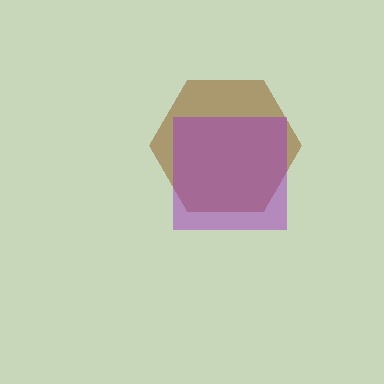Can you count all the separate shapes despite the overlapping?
Yes, there are 2 separate shapes.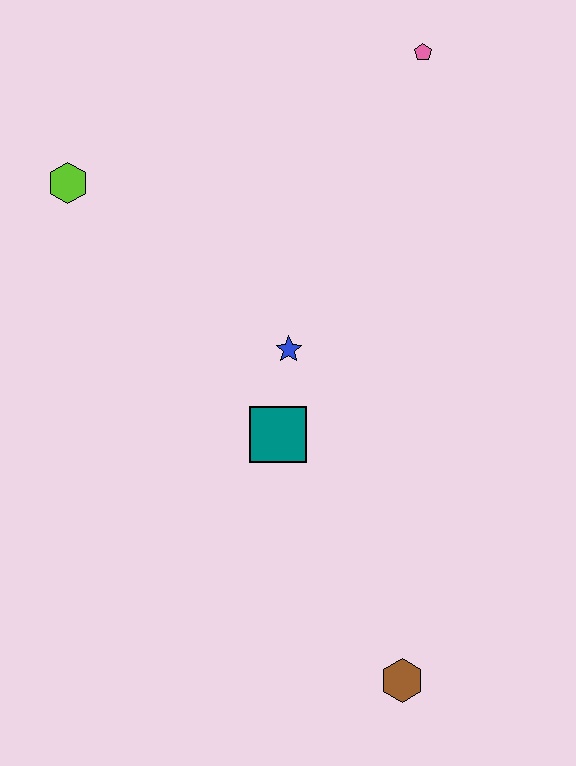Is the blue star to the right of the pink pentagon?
No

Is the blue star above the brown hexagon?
Yes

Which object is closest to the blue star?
The teal square is closest to the blue star.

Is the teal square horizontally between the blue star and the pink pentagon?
No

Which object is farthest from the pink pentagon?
The brown hexagon is farthest from the pink pentagon.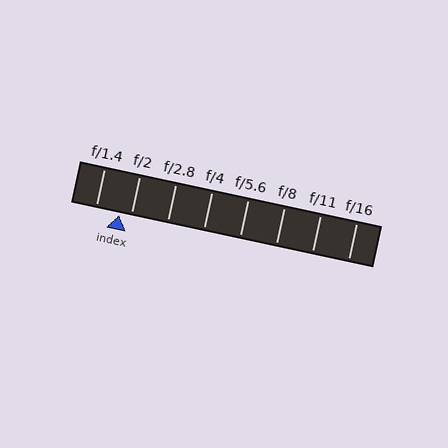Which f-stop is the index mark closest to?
The index mark is closest to f/2.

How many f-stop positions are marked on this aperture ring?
There are 8 f-stop positions marked.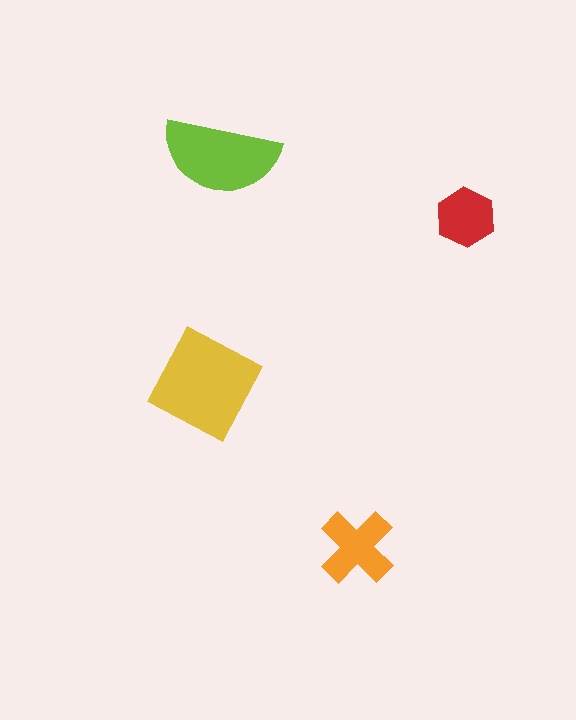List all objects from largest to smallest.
The yellow square, the lime semicircle, the orange cross, the red hexagon.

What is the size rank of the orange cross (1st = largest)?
3rd.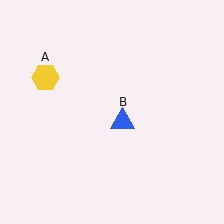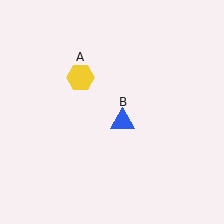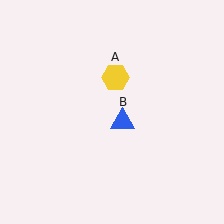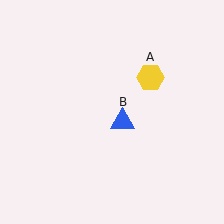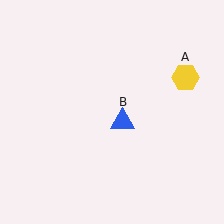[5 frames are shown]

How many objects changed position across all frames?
1 object changed position: yellow hexagon (object A).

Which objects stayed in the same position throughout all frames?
Blue triangle (object B) remained stationary.